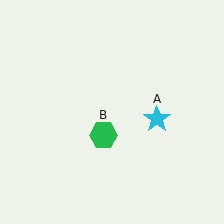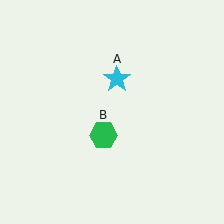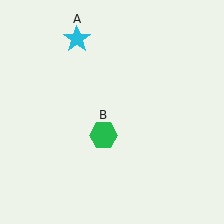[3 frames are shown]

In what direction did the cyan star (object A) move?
The cyan star (object A) moved up and to the left.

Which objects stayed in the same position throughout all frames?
Green hexagon (object B) remained stationary.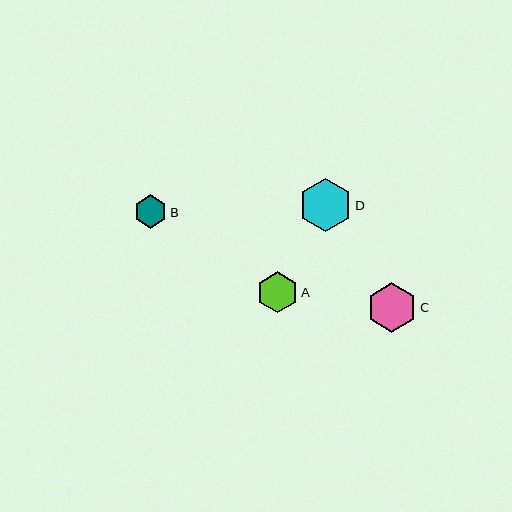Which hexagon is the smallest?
Hexagon B is the smallest with a size of approximately 33 pixels.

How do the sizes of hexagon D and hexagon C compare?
Hexagon D and hexagon C are approximately the same size.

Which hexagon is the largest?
Hexagon D is the largest with a size of approximately 53 pixels.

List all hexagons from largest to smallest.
From largest to smallest: D, C, A, B.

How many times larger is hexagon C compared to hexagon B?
Hexagon C is approximately 1.5 times the size of hexagon B.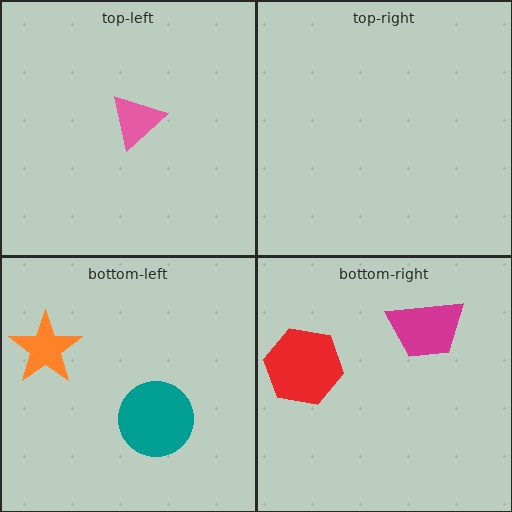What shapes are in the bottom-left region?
The orange star, the teal circle.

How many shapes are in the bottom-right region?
2.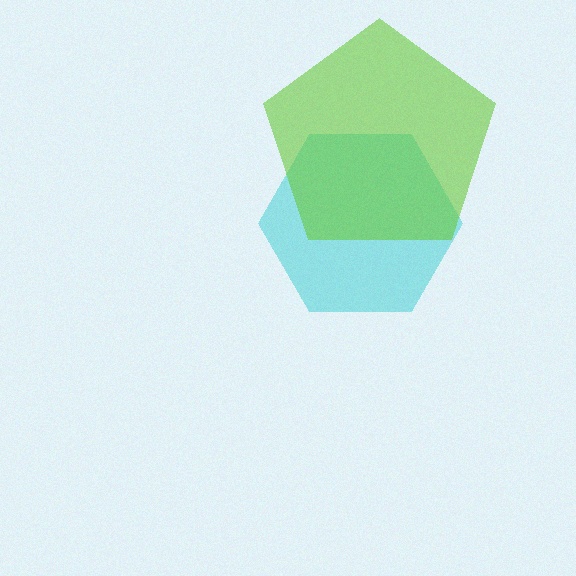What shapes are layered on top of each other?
The layered shapes are: a cyan hexagon, a lime pentagon.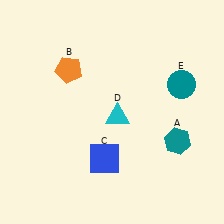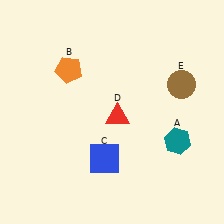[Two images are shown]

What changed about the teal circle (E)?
In Image 1, E is teal. In Image 2, it changed to brown.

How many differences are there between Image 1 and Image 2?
There are 2 differences between the two images.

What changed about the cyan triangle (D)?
In Image 1, D is cyan. In Image 2, it changed to red.